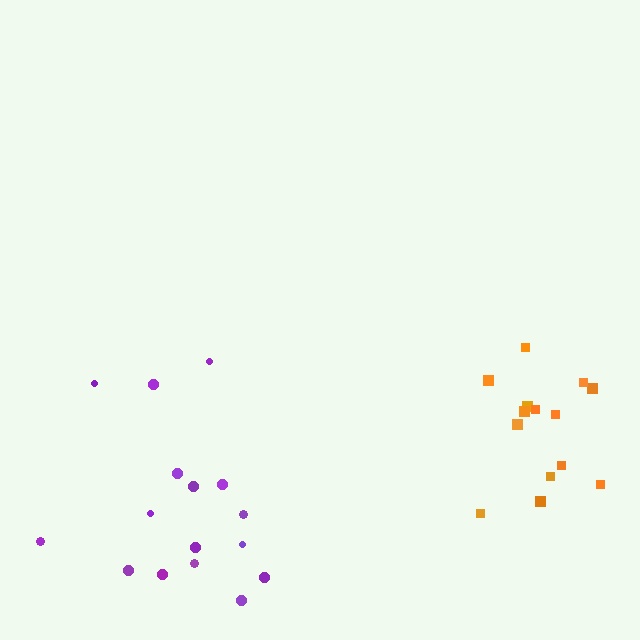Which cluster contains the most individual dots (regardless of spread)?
Purple (16).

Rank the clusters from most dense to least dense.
orange, purple.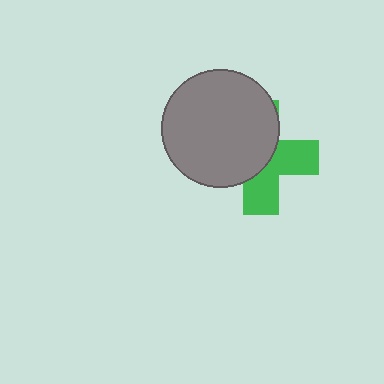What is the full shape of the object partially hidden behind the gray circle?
The partially hidden object is a green cross.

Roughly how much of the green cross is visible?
About half of it is visible (roughly 45%).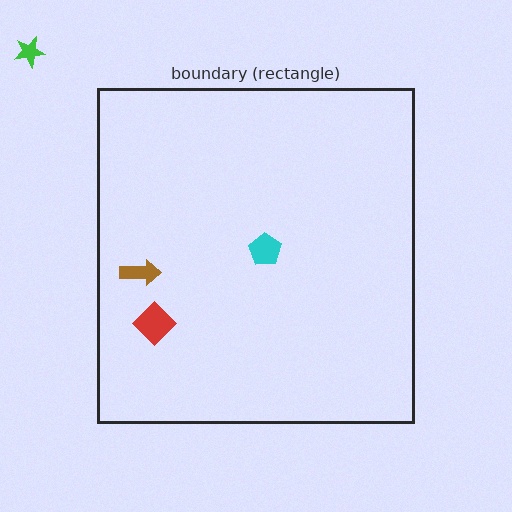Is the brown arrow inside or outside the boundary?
Inside.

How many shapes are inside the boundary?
3 inside, 1 outside.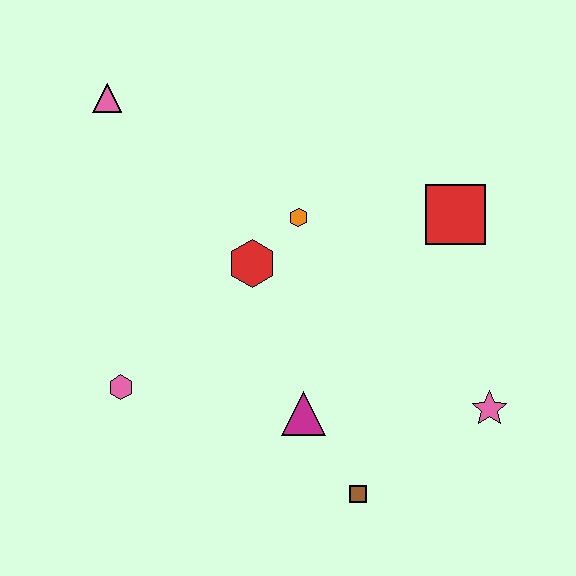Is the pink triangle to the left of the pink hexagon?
Yes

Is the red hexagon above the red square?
No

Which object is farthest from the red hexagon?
The pink star is farthest from the red hexagon.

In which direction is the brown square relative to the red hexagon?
The brown square is below the red hexagon.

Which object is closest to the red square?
The orange hexagon is closest to the red square.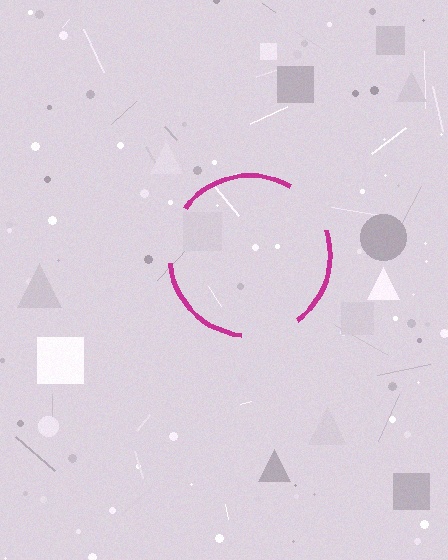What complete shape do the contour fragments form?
The contour fragments form a circle.